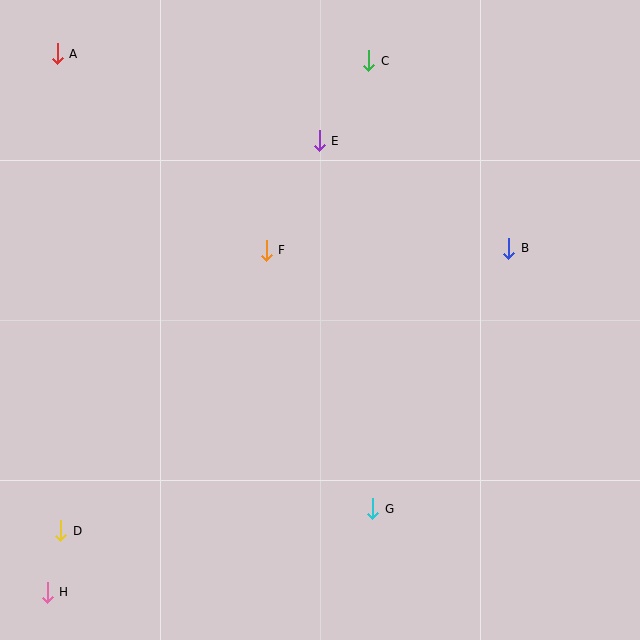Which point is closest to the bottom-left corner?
Point H is closest to the bottom-left corner.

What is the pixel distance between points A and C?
The distance between A and C is 311 pixels.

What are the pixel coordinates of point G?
Point G is at (373, 509).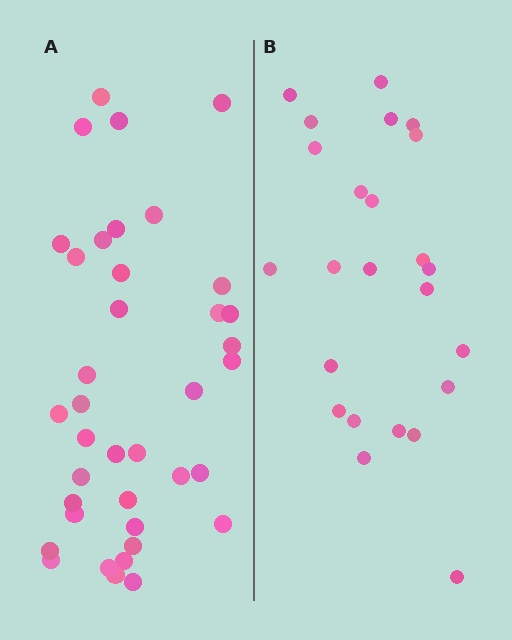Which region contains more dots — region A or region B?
Region A (the left region) has more dots.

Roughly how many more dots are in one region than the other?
Region A has approximately 15 more dots than region B.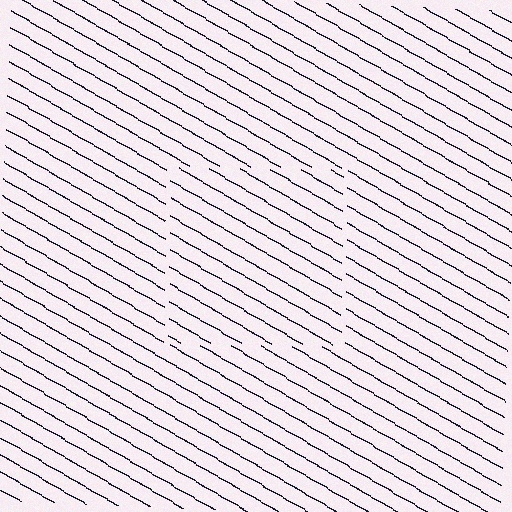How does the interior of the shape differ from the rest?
The interior of the shape contains the same grating, shifted by half a period — the contour is defined by the phase discontinuity where line-ends from the inner and outer gratings abut.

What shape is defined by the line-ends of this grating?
An illusory square. The interior of the shape contains the same grating, shifted by half a period — the contour is defined by the phase discontinuity where line-ends from the inner and outer gratings abut.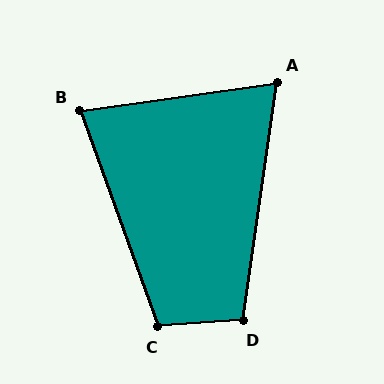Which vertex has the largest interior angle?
C, at approximately 106 degrees.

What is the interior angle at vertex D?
Approximately 102 degrees (obtuse).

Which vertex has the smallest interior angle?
A, at approximately 74 degrees.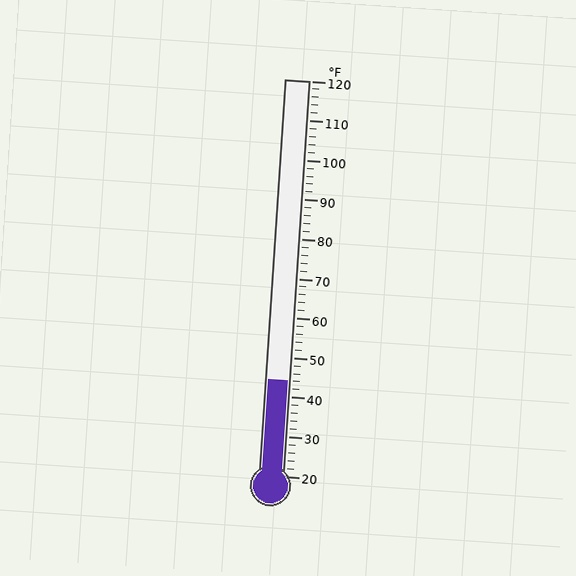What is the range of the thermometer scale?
The thermometer scale ranges from 20°F to 120°F.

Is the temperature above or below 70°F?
The temperature is below 70°F.